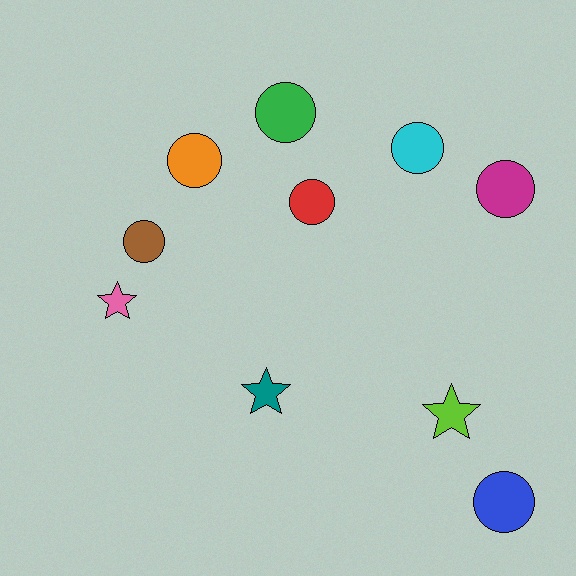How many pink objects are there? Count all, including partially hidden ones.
There is 1 pink object.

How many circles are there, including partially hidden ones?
There are 7 circles.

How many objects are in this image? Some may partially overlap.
There are 10 objects.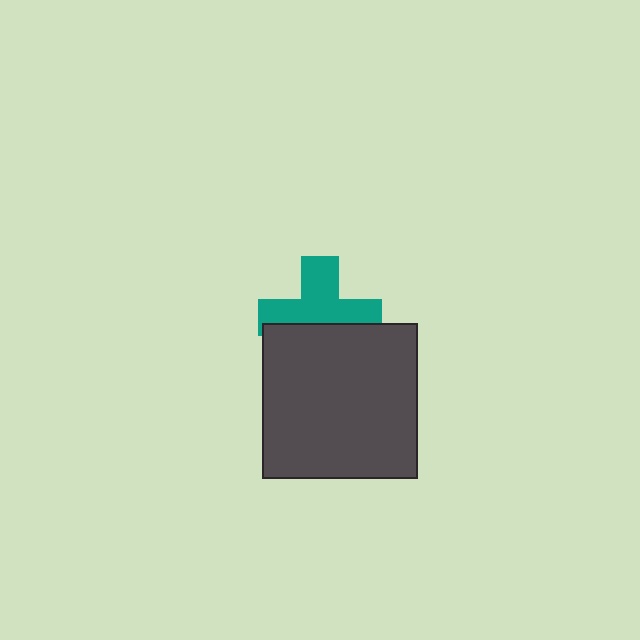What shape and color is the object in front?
The object in front is a dark gray square.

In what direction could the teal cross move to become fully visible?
The teal cross could move up. That would shift it out from behind the dark gray square entirely.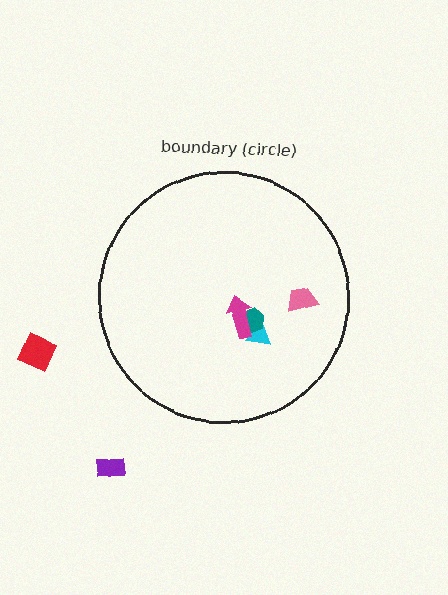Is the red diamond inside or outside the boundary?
Outside.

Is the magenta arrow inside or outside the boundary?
Inside.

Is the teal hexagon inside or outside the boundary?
Inside.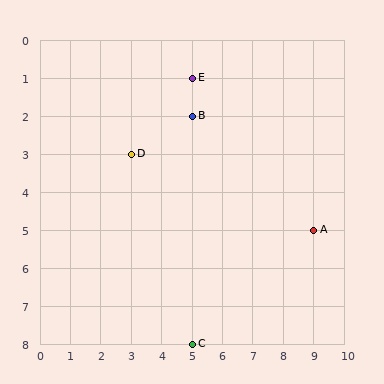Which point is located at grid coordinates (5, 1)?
Point E is at (5, 1).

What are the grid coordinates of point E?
Point E is at grid coordinates (5, 1).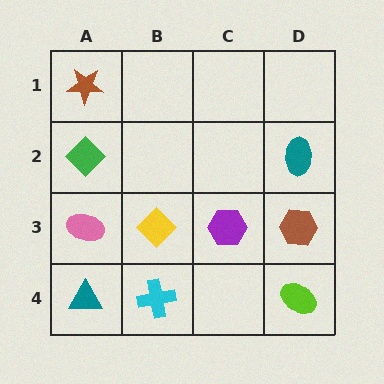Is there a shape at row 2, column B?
No, that cell is empty.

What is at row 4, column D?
A lime ellipse.